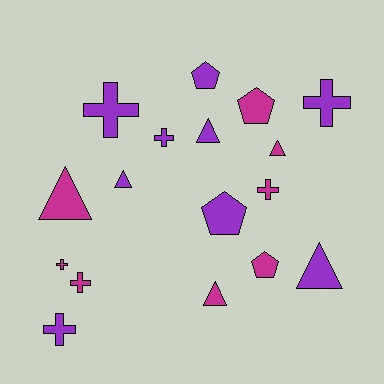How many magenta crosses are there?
There are 3 magenta crosses.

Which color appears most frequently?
Purple, with 9 objects.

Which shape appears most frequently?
Cross, with 7 objects.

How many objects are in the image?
There are 17 objects.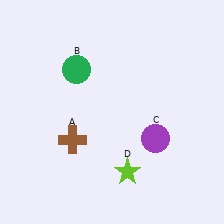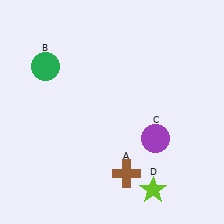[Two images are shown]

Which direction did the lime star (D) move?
The lime star (D) moved right.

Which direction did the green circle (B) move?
The green circle (B) moved left.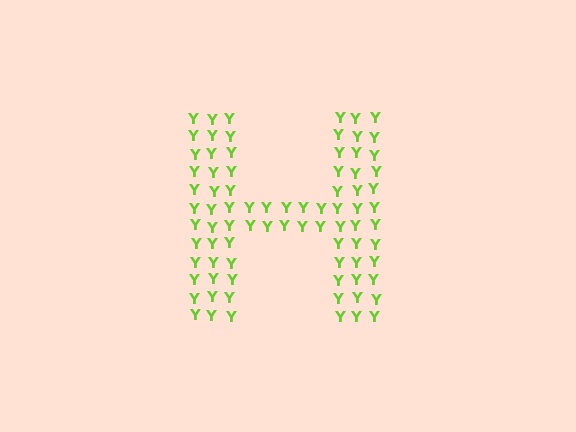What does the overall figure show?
The overall figure shows the letter H.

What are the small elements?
The small elements are letter Y's.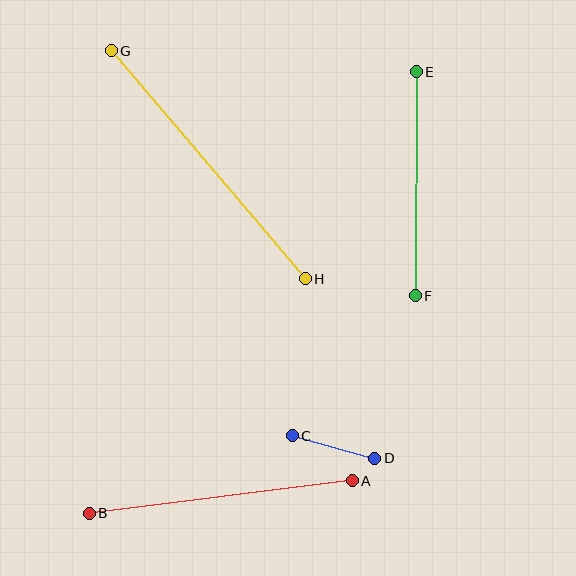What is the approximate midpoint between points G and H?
The midpoint is at approximately (208, 165) pixels.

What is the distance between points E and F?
The distance is approximately 224 pixels.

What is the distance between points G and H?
The distance is approximately 300 pixels.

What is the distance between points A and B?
The distance is approximately 265 pixels.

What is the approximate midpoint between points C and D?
The midpoint is at approximately (333, 447) pixels.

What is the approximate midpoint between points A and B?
The midpoint is at approximately (221, 497) pixels.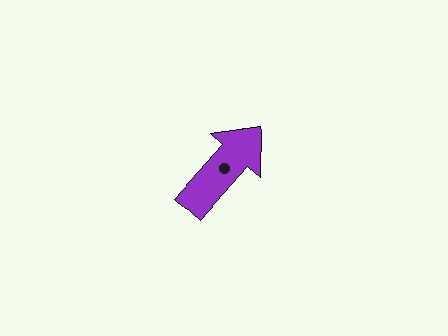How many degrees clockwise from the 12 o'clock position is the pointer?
Approximately 42 degrees.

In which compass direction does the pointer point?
Northeast.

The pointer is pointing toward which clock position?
Roughly 1 o'clock.